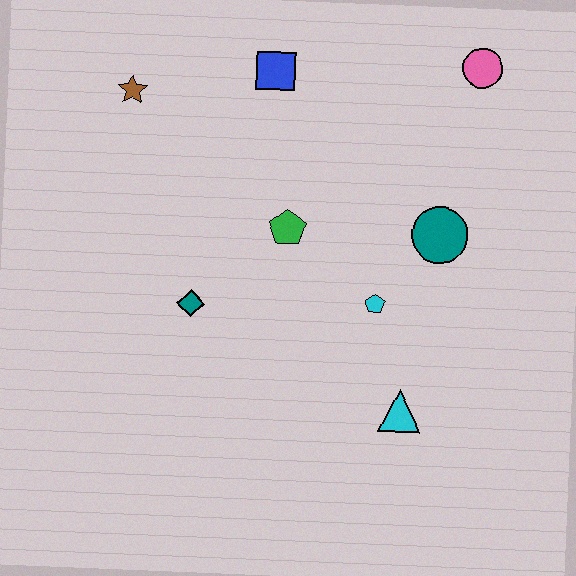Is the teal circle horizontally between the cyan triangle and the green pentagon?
No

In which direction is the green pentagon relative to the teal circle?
The green pentagon is to the left of the teal circle.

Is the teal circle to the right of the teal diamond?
Yes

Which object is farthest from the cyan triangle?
The brown star is farthest from the cyan triangle.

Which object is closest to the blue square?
The brown star is closest to the blue square.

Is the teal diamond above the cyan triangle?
Yes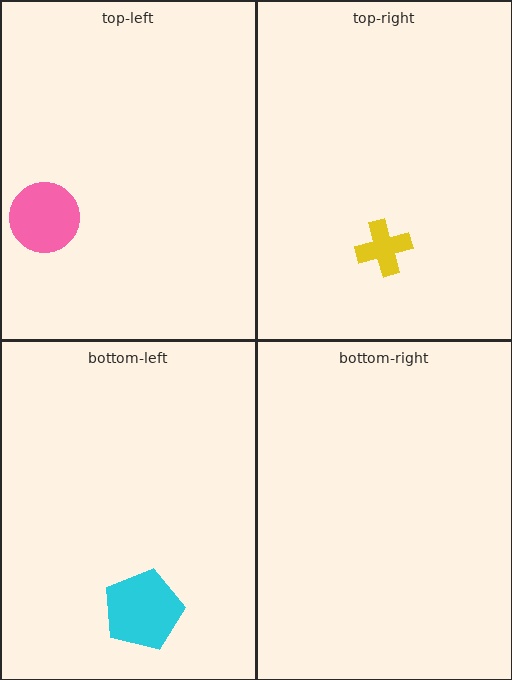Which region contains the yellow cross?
The top-right region.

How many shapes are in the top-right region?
1.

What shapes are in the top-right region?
The yellow cross.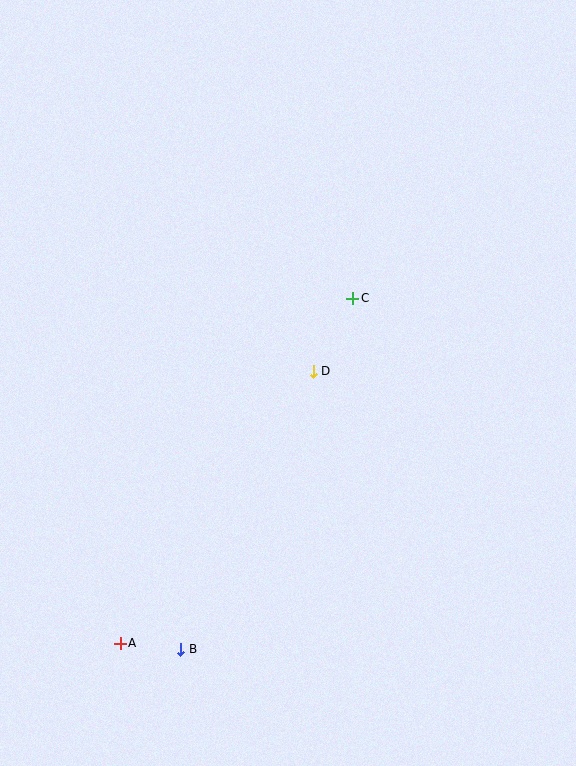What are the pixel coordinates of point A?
Point A is at (120, 643).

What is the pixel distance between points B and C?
The distance between B and C is 391 pixels.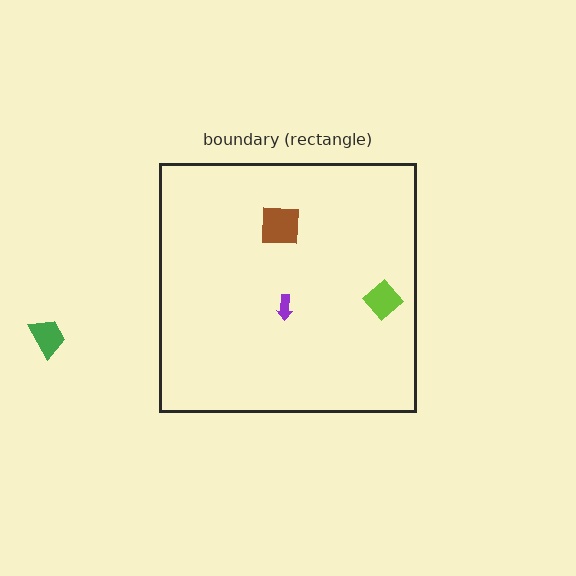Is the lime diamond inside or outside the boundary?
Inside.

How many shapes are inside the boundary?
3 inside, 1 outside.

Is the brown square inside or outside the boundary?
Inside.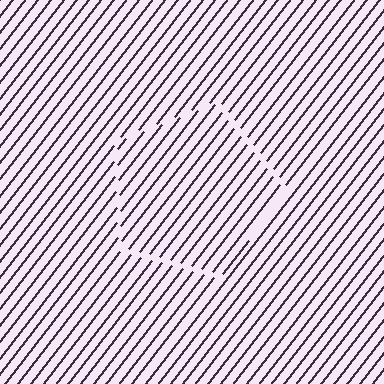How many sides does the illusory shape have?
5 sides — the line-ends trace a pentagon.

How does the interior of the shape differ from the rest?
The interior of the shape contains the same grating, shifted by half a period — the contour is defined by the phase discontinuity where line-ends from the inner and outer gratings abut.